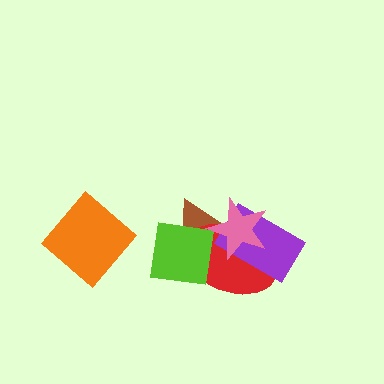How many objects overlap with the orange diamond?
0 objects overlap with the orange diamond.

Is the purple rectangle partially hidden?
Yes, it is partially covered by another shape.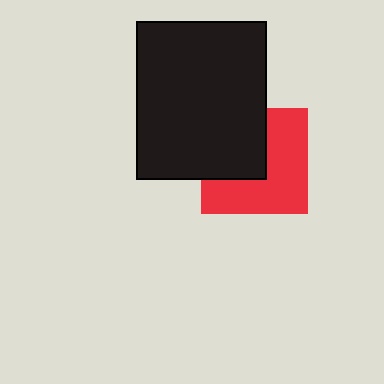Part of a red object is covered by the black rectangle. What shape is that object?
It is a square.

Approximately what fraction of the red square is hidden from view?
Roughly 42% of the red square is hidden behind the black rectangle.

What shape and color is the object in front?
The object in front is a black rectangle.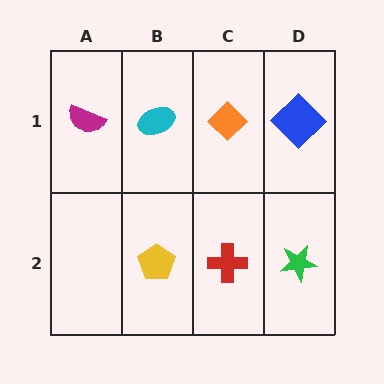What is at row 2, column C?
A red cross.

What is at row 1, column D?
A blue diamond.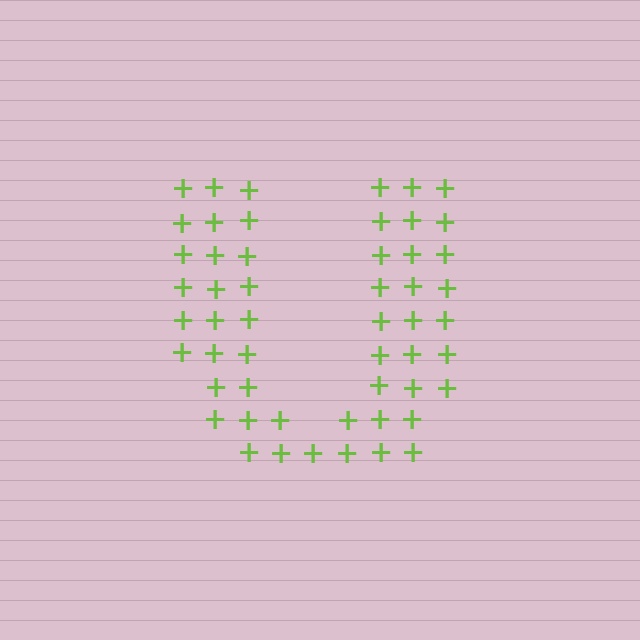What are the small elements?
The small elements are plus signs.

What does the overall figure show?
The overall figure shows the letter U.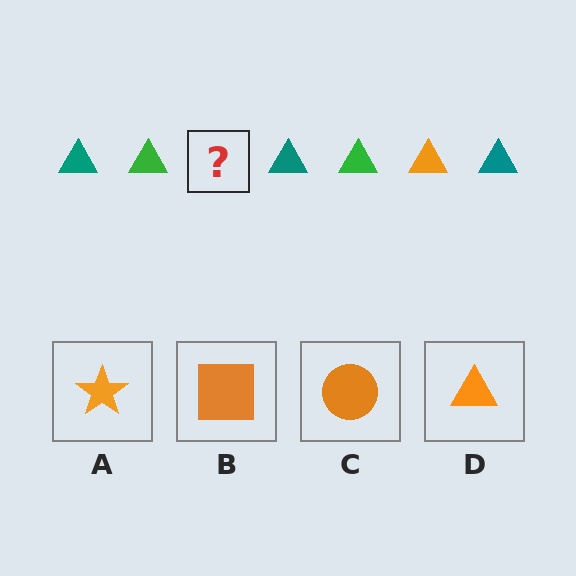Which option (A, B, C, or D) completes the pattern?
D.